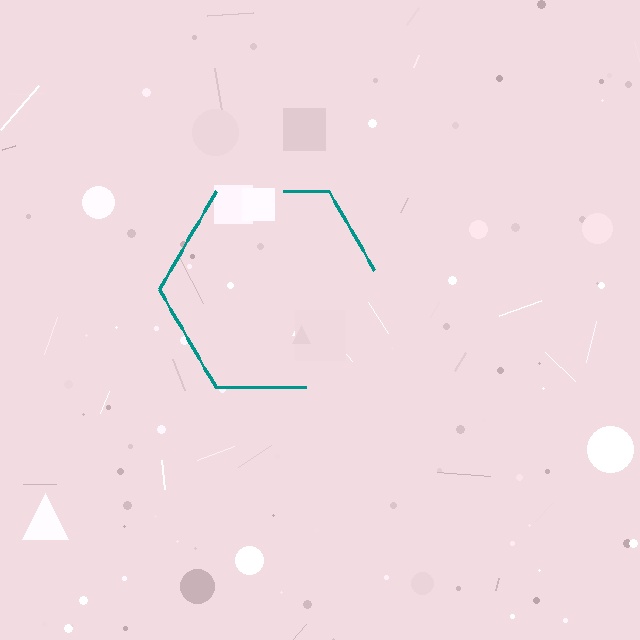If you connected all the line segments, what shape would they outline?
They would outline a hexagon.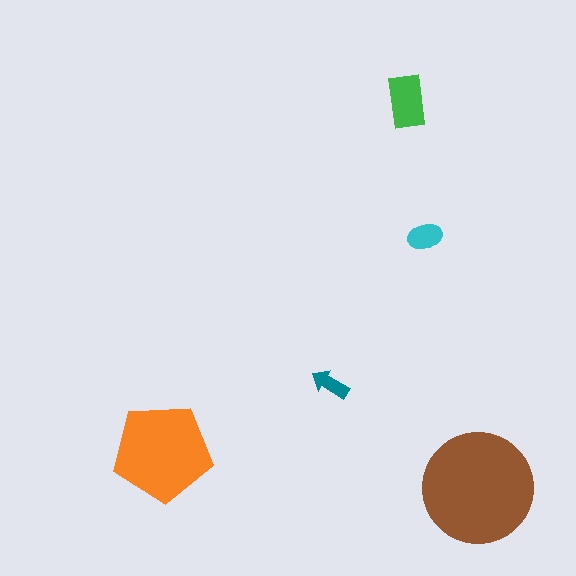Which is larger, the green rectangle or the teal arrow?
The green rectangle.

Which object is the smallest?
The teal arrow.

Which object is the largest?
The brown circle.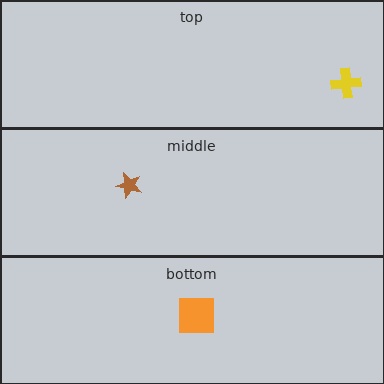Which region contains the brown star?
The middle region.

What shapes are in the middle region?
The brown star.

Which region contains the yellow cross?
The top region.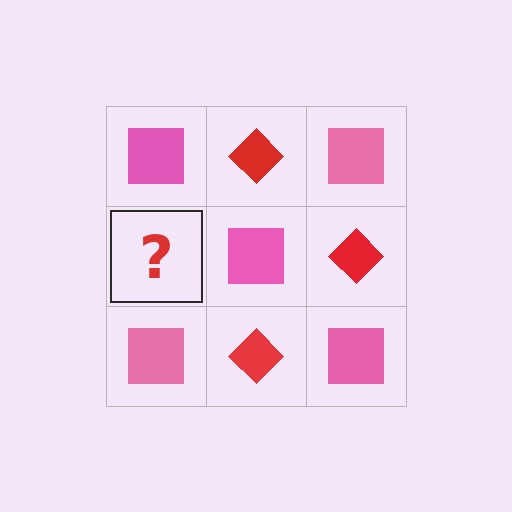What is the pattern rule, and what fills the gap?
The rule is that it alternates pink square and red diamond in a checkerboard pattern. The gap should be filled with a red diamond.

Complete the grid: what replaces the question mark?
The question mark should be replaced with a red diamond.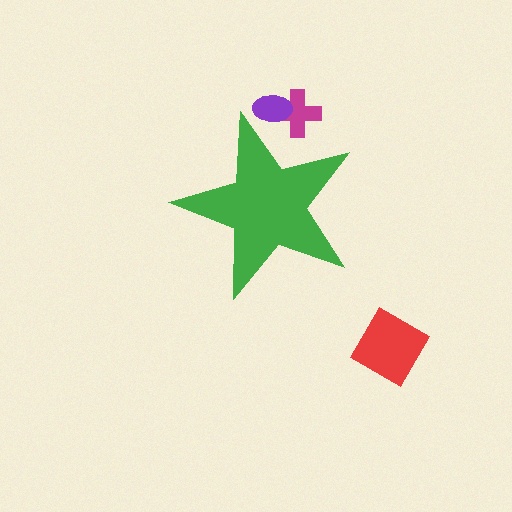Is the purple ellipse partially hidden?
Yes, the purple ellipse is partially hidden behind the green star.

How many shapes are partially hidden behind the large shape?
2 shapes are partially hidden.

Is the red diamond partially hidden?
No, the red diamond is fully visible.